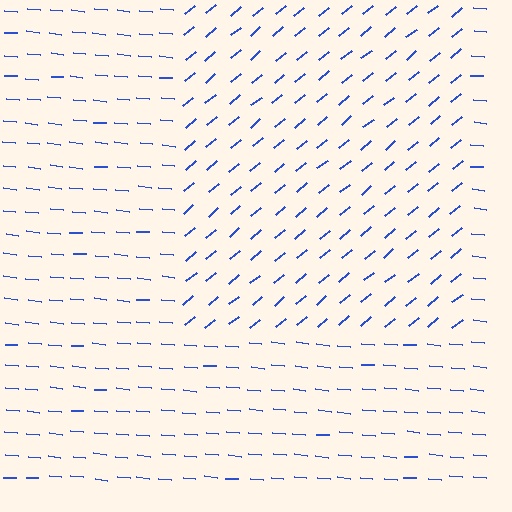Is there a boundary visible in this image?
Yes, there is a texture boundary formed by a change in line orientation.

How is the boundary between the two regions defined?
The boundary is defined purely by a change in line orientation (approximately 45 degrees difference). All lines are the same color and thickness.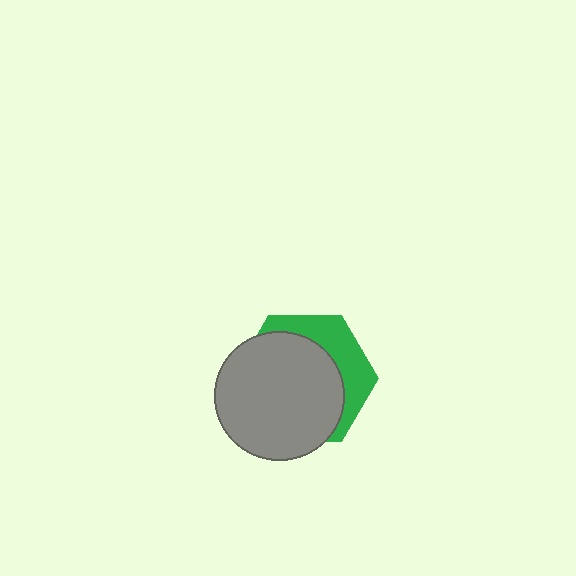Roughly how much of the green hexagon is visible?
A small part of it is visible (roughly 32%).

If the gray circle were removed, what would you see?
You would see the complete green hexagon.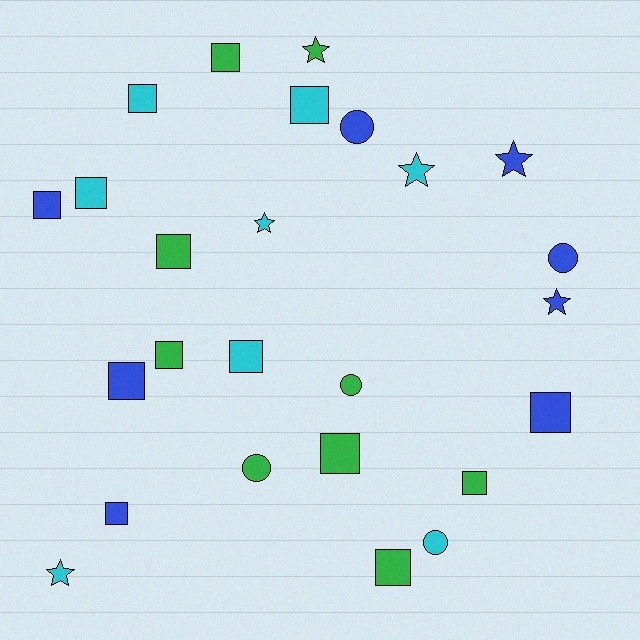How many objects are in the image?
There are 25 objects.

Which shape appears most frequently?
Square, with 14 objects.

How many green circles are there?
There are 2 green circles.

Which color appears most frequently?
Green, with 9 objects.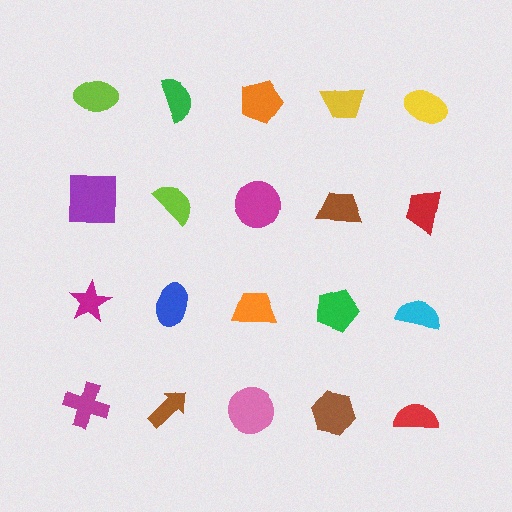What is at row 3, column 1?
A magenta star.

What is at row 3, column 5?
A cyan semicircle.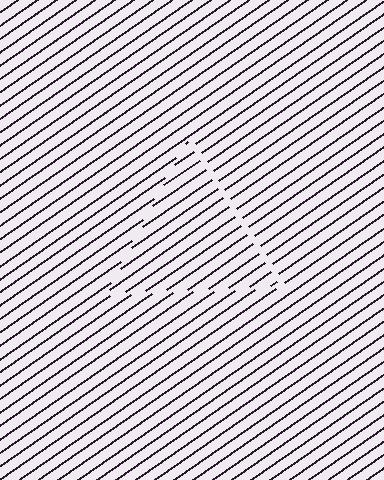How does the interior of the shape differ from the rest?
The interior of the shape contains the same grating, shifted by half a period — the contour is defined by the phase discontinuity where line-ends from the inner and outer gratings abut.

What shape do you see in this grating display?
An illusory triangle. The interior of the shape contains the same grating, shifted by half a period — the contour is defined by the phase discontinuity where line-ends from the inner and outer gratings abut.